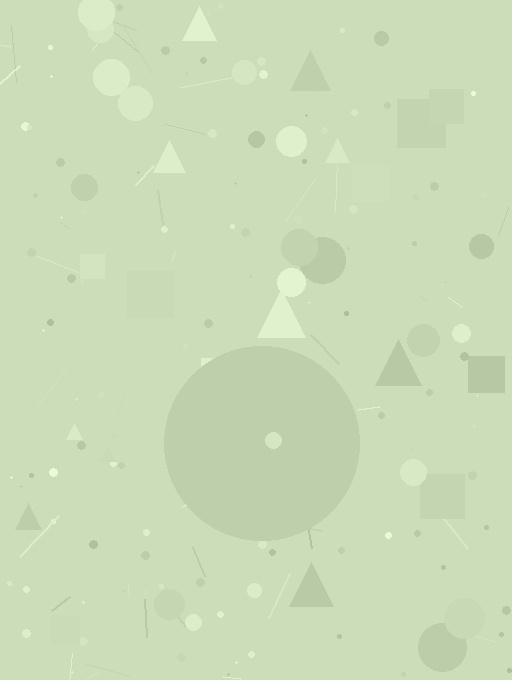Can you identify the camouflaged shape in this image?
The camouflaged shape is a circle.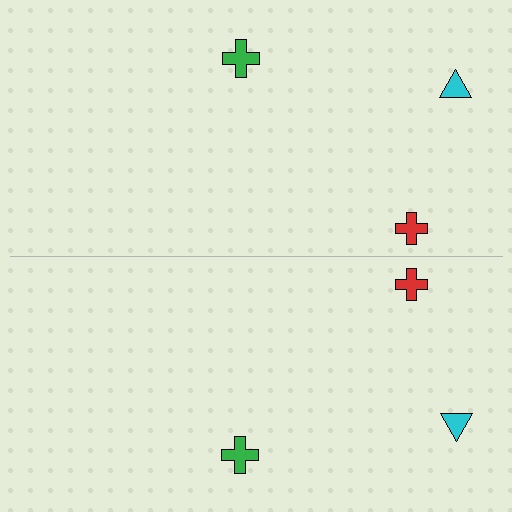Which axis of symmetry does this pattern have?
The pattern has a horizontal axis of symmetry running through the center of the image.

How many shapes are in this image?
There are 6 shapes in this image.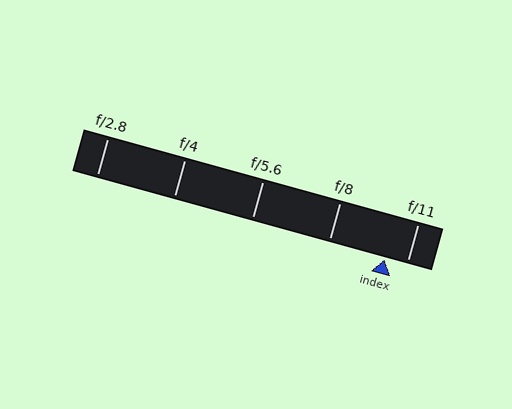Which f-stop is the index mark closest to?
The index mark is closest to f/11.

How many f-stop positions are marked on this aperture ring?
There are 5 f-stop positions marked.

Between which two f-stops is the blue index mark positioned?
The index mark is between f/8 and f/11.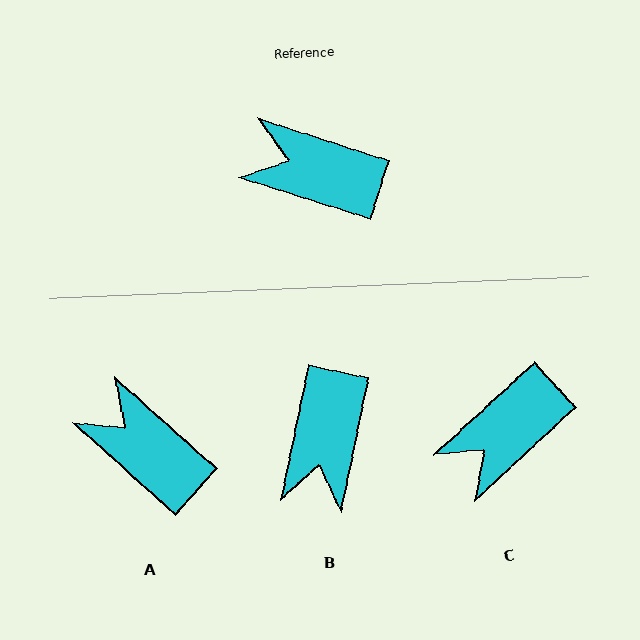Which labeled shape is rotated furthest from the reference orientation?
B, about 96 degrees away.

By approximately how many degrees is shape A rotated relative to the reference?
Approximately 24 degrees clockwise.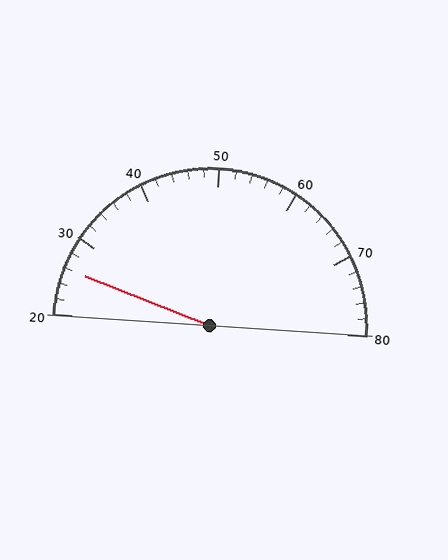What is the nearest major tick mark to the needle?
The nearest major tick mark is 30.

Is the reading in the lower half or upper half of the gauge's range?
The reading is in the lower half of the range (20 to 80).